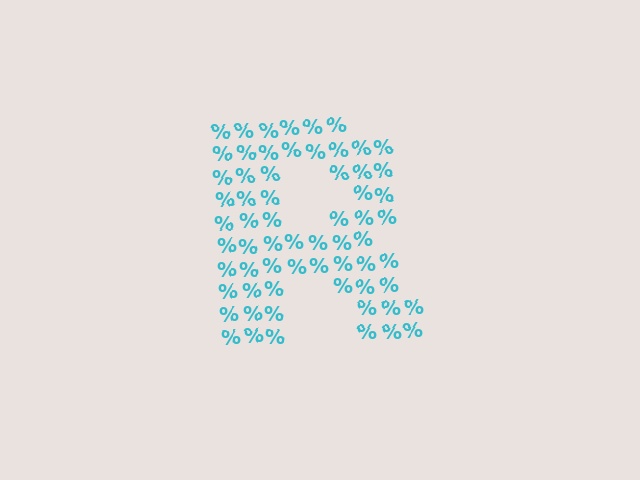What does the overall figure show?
The overall figure shows the letter R.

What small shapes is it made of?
It is made of small percent signs.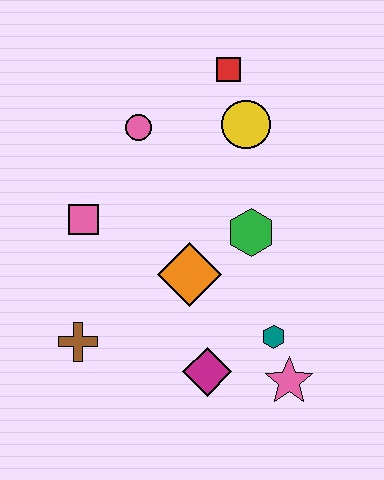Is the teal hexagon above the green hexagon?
No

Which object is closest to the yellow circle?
The red square is closest to the yellow circle.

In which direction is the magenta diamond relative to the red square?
The magenta diamond is below the red square.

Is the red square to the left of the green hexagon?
Yes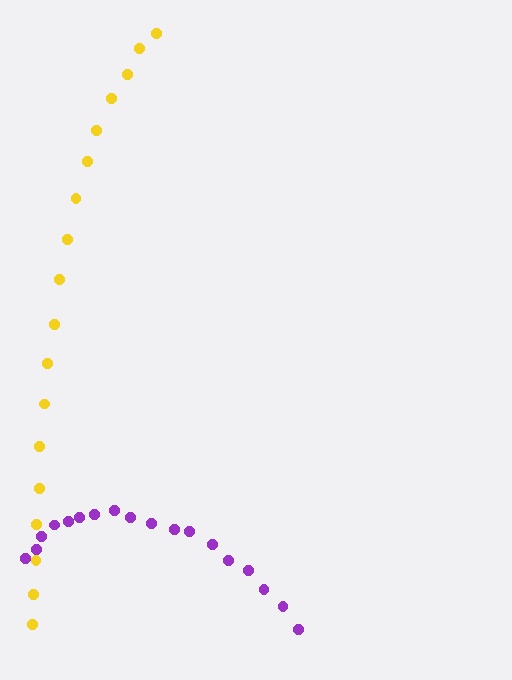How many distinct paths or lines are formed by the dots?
There are 2 distinct paths.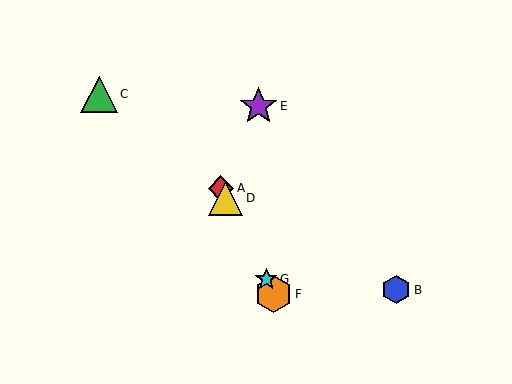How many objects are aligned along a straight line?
4 objects (A, D, F, G) are aligned along a straight line.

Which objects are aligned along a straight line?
Objects A, D, F, G are aligned along a straight line.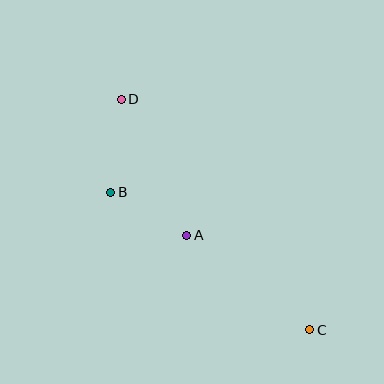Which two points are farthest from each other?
Points C and D are farthest from each other.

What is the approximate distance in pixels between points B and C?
The distance between B and C is approximately 242 pixels.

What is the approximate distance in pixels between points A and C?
The distance between A and C is approximately 155 pixels.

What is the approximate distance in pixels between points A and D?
The distance between A and D is approximately 151 pixels.